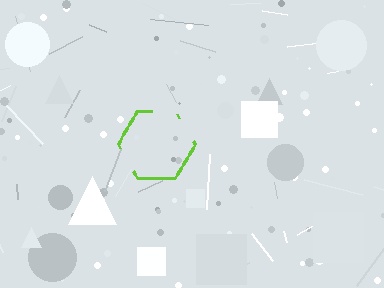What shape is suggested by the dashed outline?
The dashed outline suggests a hexagon.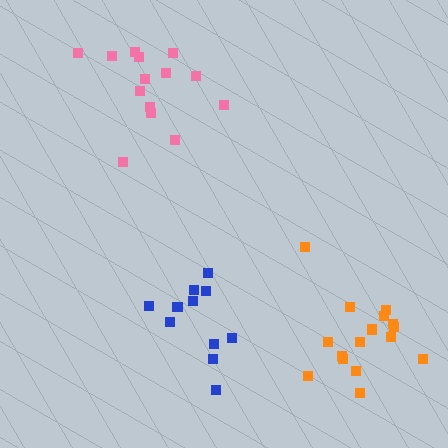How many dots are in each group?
Group 1: 11 dots, Group 2: 17 dots, Group 3: 14 dots (42 total).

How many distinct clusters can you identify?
There are 3 distinct clusters.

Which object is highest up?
The pink cluster is topmost.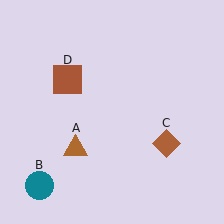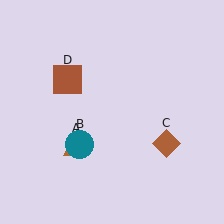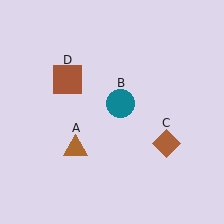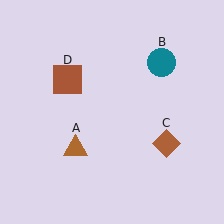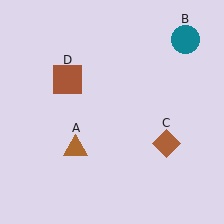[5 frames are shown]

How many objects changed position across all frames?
1 object changed position: teal circle (object B).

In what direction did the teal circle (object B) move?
The teal circle (object B) moved up and to the right.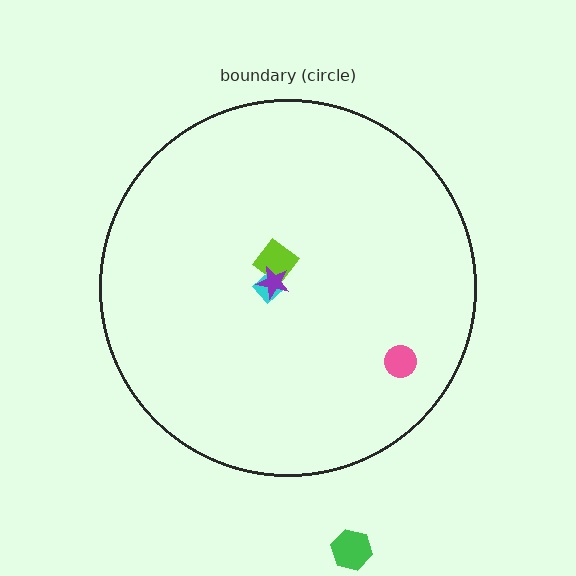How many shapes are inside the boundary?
4 inside, 1 outside.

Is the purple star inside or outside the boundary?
Inside.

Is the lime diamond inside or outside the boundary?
Inside.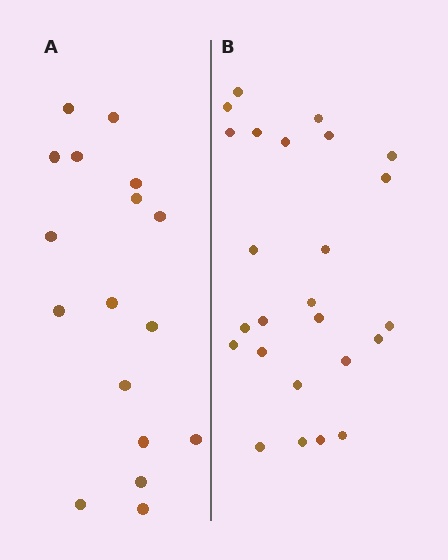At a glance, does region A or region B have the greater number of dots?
Region B (the right region) has more dots.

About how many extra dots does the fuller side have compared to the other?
Region B has roughly 8 or so more dots than region A.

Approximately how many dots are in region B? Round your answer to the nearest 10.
About 20 dots. (The exact count is 25, which rounds to 20.)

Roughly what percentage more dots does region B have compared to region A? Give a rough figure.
About 45% more.